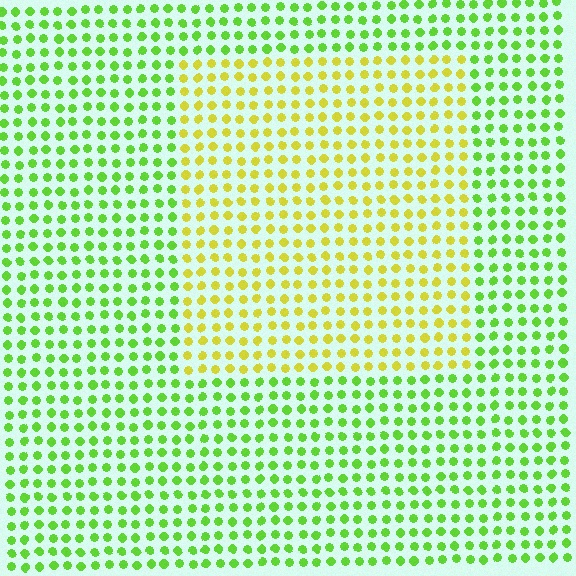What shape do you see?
I see a rectangle.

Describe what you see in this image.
The image is filled with small lime elements in a uniform arrangement. A rectangle-shaped region is visible where the elements are tinted to a slightly different hue, forming a subtle color boundary.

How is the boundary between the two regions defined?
The boundary is defined purely by a slight shift in hue (about 43 degrees). Spacing, size, and orientation are identical on both sides.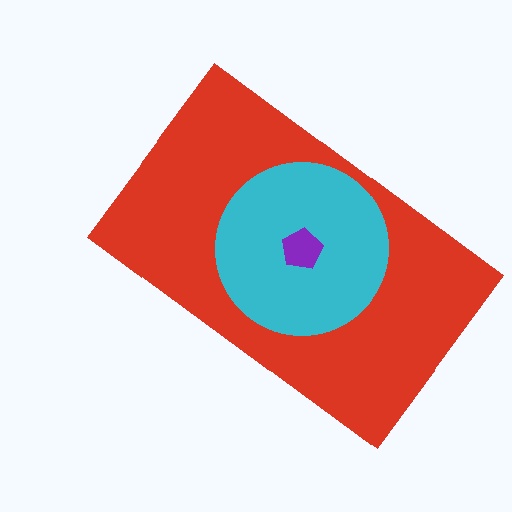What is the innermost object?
The purple pentagon.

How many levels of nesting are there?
3.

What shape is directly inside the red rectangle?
The cyan circle.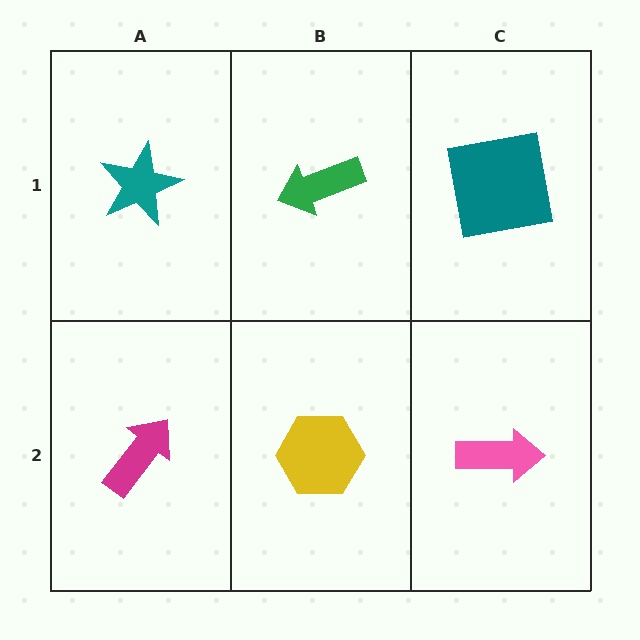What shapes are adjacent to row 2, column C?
A teal square (row 1, column C), a yellow hexagon (row 2, column B).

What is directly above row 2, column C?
A teal square.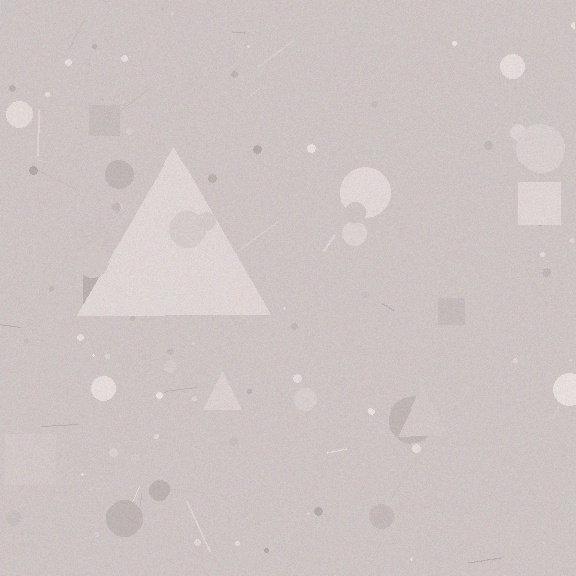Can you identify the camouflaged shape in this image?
The camouflaged shape is a triangle.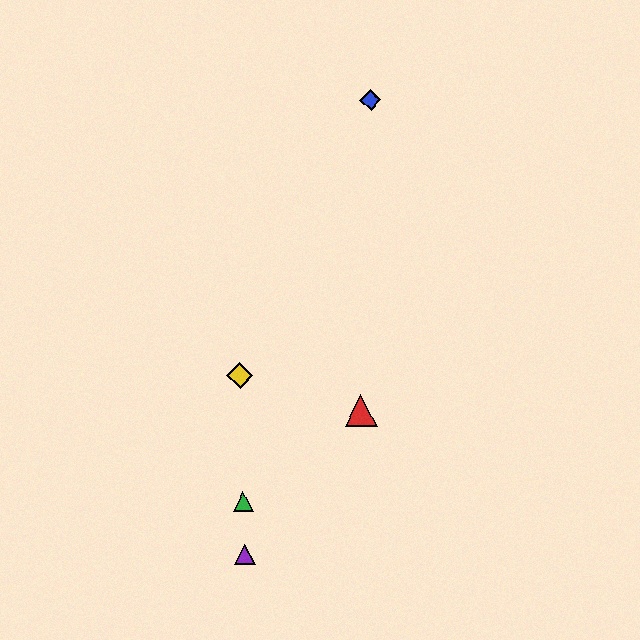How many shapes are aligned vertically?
3 shapes (the green triangle, the yellow diamond, the purple triangle) are aligned vertically.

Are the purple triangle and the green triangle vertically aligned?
Yes, both are at x≈245.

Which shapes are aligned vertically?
The green triangle, the yellow diamond, the purple triangle are aligned vertically.